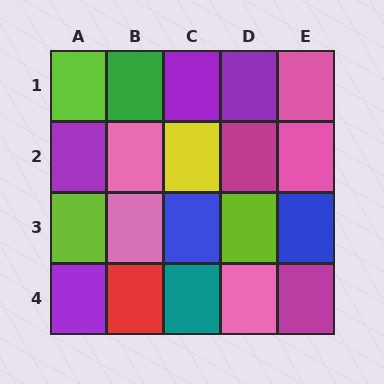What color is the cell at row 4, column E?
Magenta.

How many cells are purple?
4 cells are purple.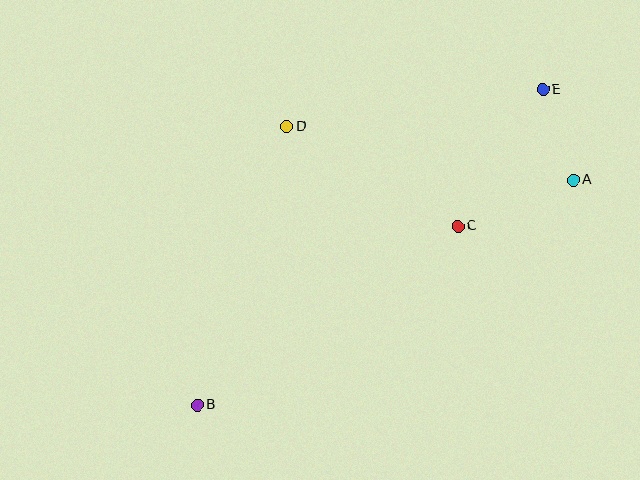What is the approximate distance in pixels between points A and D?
The distance between A and D is approximately 291 pixels.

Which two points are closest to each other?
Points A and E are closest to each other.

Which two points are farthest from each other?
Points B and E are farthest from each other.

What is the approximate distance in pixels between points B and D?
The distance between B and D is approximately 292 pixels.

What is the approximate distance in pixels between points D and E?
The distance between D and E is approximately 259 pixels.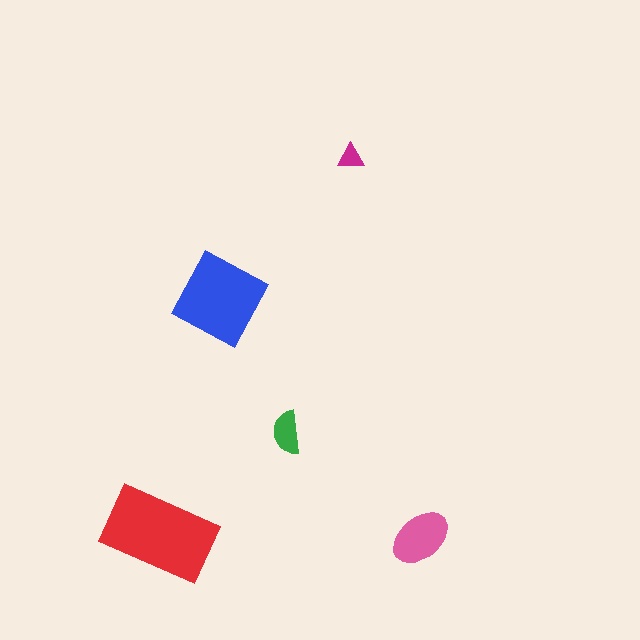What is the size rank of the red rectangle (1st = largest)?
1st.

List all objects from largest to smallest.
The red rectangle, the blue diamond, the pink ellipse, the green semicircle, the magenta triangle.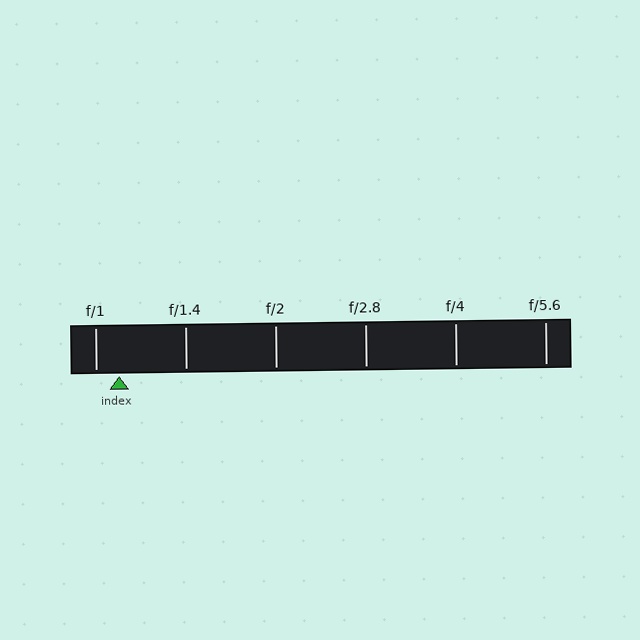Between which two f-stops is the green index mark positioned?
The index mark is between f/1 and f/1.4.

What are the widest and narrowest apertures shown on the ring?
The widest aperture shown is f/1 and the narrowest is f/5.6.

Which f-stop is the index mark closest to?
The index mark is closest to f/1.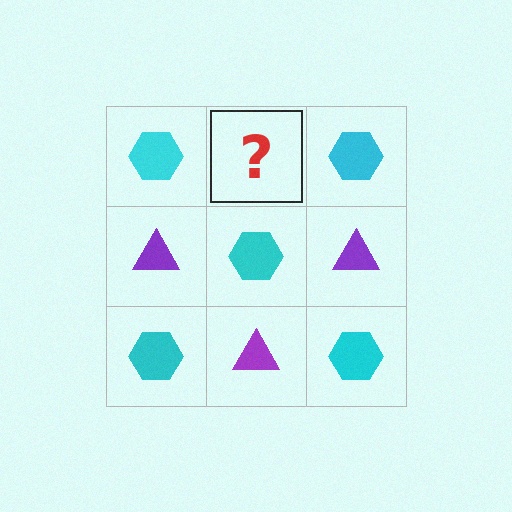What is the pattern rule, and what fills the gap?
The rule is that it alternates cyan hexagon and purple triangle in a checkerboard pattern. The gap should be filled with a purple triangle.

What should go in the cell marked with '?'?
The missing cell should contain a purple triangle.